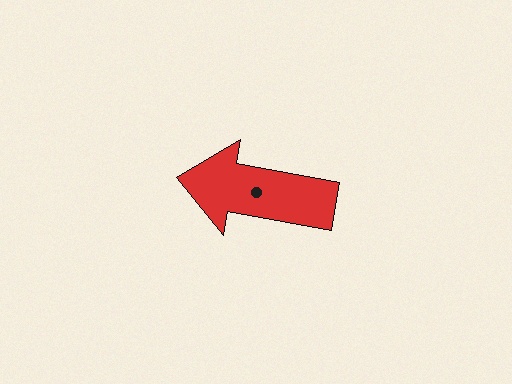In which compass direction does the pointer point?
West.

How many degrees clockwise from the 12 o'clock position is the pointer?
Approximately 281 degrees.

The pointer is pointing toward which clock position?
Roughly 9 o'clock.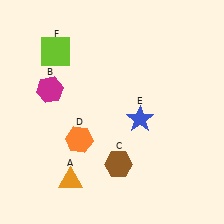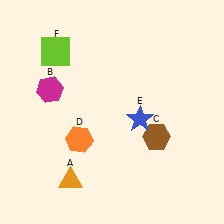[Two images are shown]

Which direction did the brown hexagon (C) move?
The brown hexagon (C) moved right.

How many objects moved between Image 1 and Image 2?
1 object moved between the two images.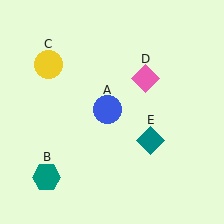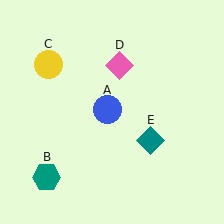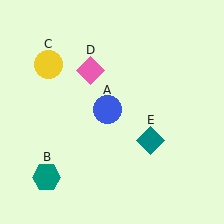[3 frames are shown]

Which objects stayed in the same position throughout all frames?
Blue circle (object A) and teal hexagon (object B) and yellow circle (object C) and teal diamond (object E) remained stationary.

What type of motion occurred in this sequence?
The pink diamond (object D) rotated counterclockwise around the center of the scene.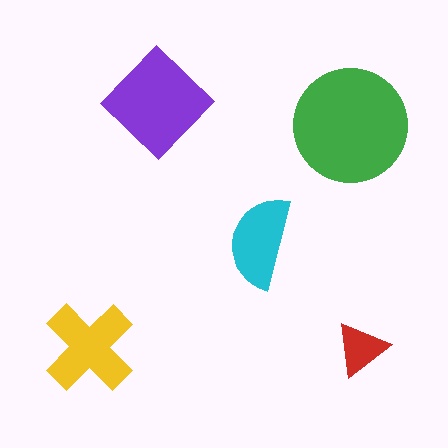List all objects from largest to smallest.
The green circle, the purple diamond, the yellow cross, the cyan semicircle, the red triangle.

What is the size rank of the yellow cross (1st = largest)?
3rd.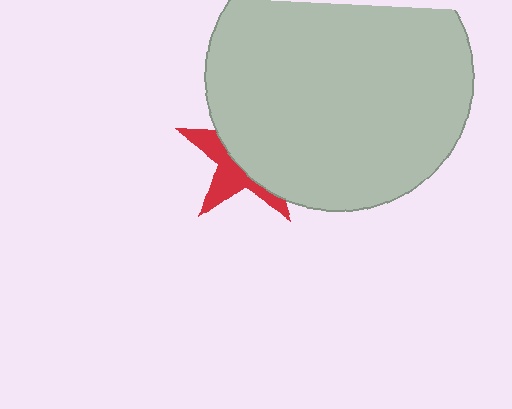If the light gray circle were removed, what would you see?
You would see the complete red star.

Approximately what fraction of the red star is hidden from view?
Roughly 61% of the red star is hidden behind the light gray circle.